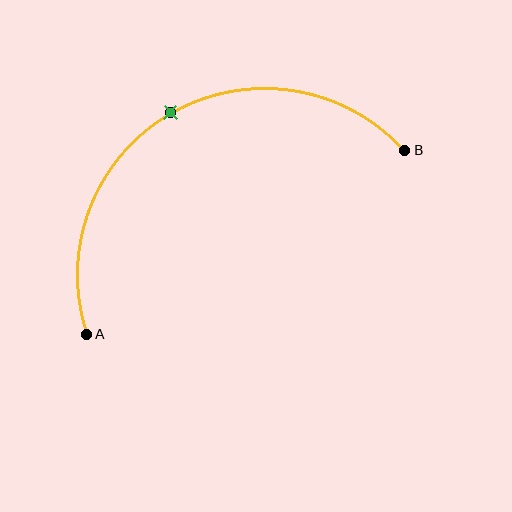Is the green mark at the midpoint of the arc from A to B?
Yes. The green mark lies on the arc at equal arc-length from both A and B — it is the arc midpoint.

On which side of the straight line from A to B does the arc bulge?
The arc bulges above the straight line connecting A and B.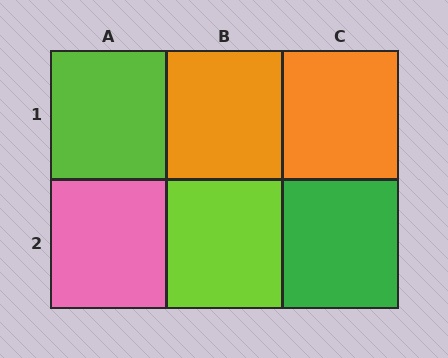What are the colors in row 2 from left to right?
Pink, lime, green.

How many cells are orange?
2 cells are orange.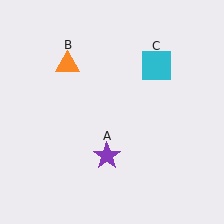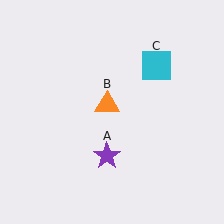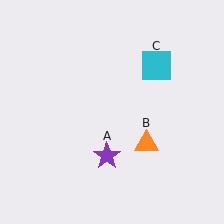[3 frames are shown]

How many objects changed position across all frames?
1 object changed position: orange triangle (object B).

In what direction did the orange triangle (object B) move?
The orange triangle (object B) moved down and to the right.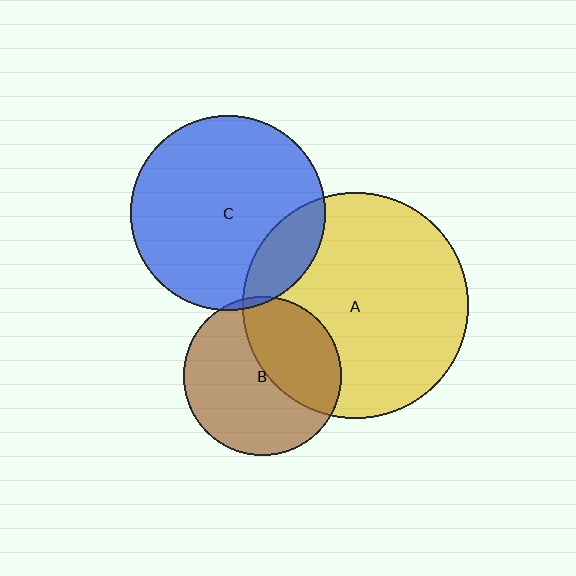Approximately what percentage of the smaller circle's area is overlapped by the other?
Approximately 5%.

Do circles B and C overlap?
Yes.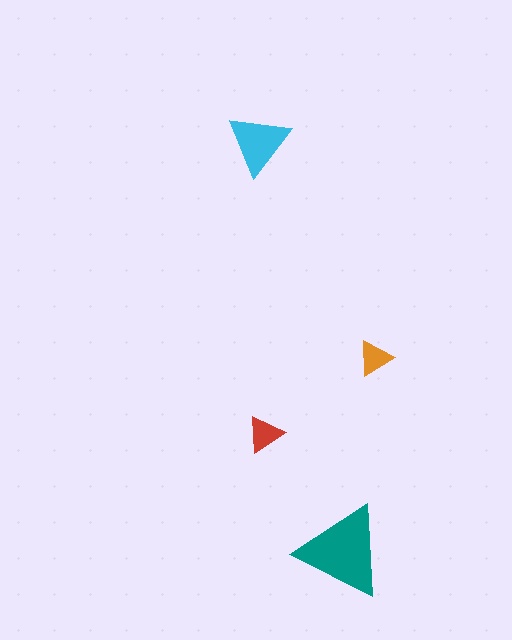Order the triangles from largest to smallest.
the teal one, the cyan one, the red one, the orange one.